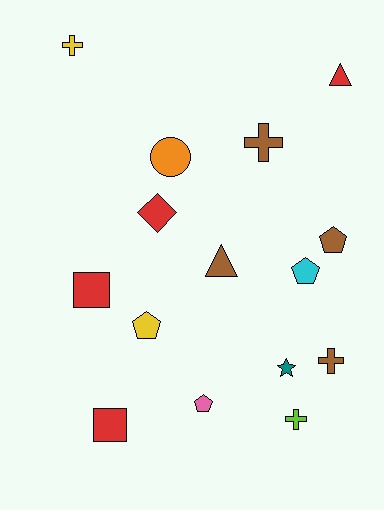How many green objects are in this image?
There are no green objects.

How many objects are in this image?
There are 15 objects.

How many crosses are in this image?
There are 4 crosses.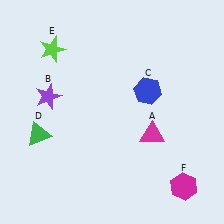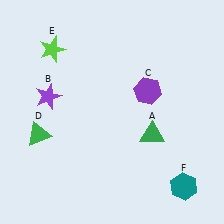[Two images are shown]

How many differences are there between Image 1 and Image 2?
There are 3 differences between the two images.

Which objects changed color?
A changed from magenta to green. C changed from blue to purple. F changed from magenta to teal.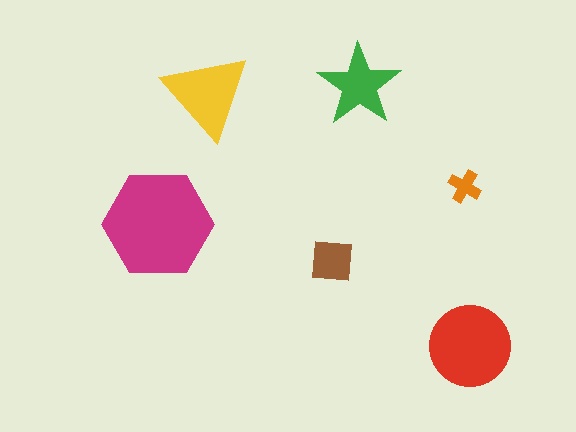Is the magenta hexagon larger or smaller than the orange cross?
Larger.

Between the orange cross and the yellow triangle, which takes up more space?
The yellow triangle.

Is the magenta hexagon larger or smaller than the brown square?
Larger.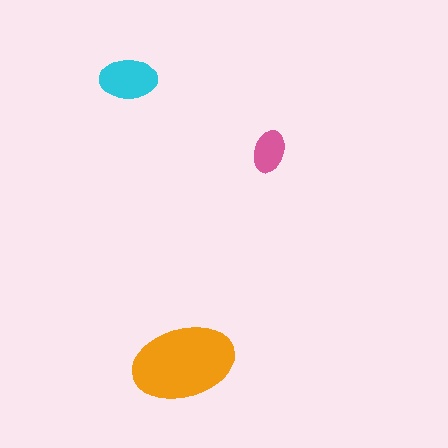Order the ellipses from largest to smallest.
the orange one, the cyan one, the pink one.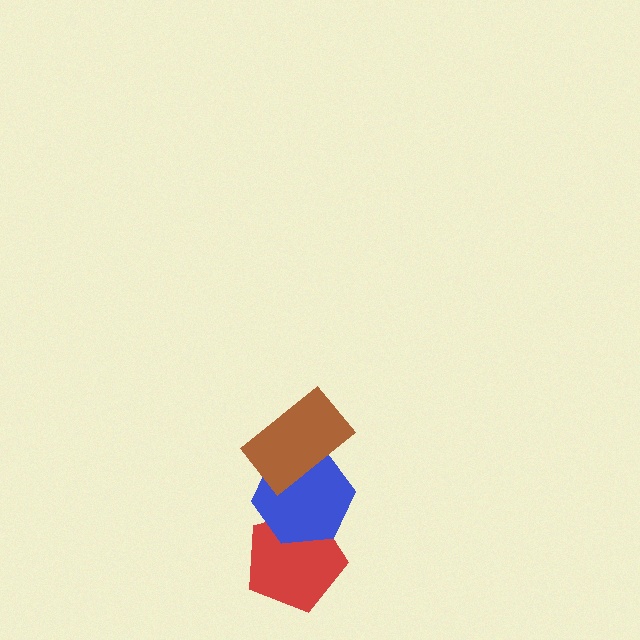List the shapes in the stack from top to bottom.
From top to bottom: the brown rectangle, the blue hexagon, the red pentagon.